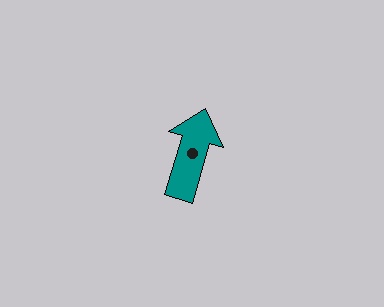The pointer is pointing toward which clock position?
Roughly 1 o'clock.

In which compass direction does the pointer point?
North.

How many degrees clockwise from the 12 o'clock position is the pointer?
Approximately 17 degrees.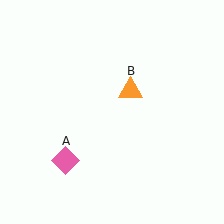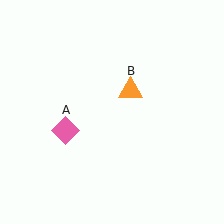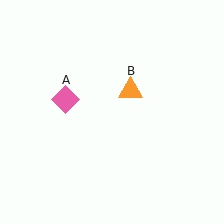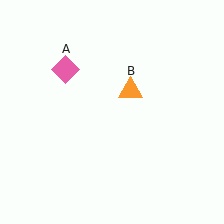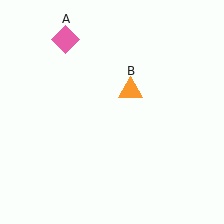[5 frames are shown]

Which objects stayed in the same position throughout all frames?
Orange triangle (object B) remained stationary.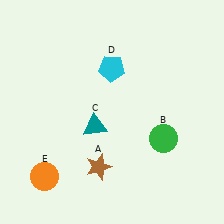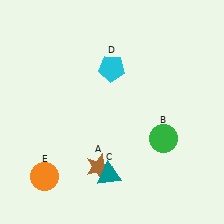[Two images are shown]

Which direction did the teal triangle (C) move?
The teal triangle (C) moved down.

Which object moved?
The teal triangle (C) moved down.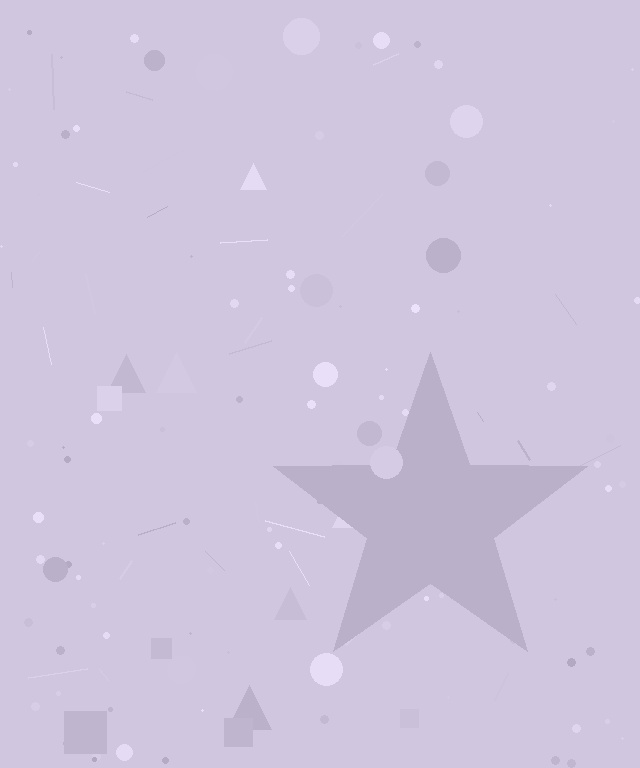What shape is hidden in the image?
A star is hidden in the image.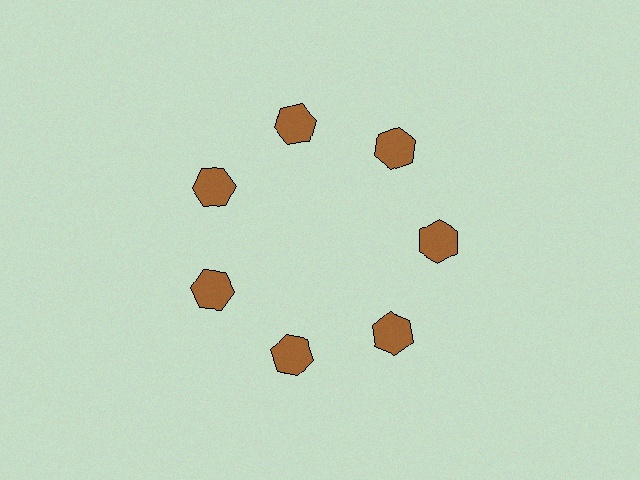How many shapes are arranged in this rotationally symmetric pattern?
There are 7 shapes, arranged in 7 groups of 1.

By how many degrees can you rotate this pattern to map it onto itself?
The pattern maps onto itself every 51 degrees of rotation.